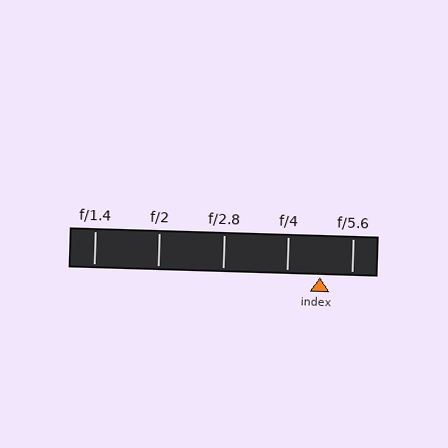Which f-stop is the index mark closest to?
The index mark is closest to f/5.6.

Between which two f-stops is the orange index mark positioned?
The index mark is between f/4 and f/5.6.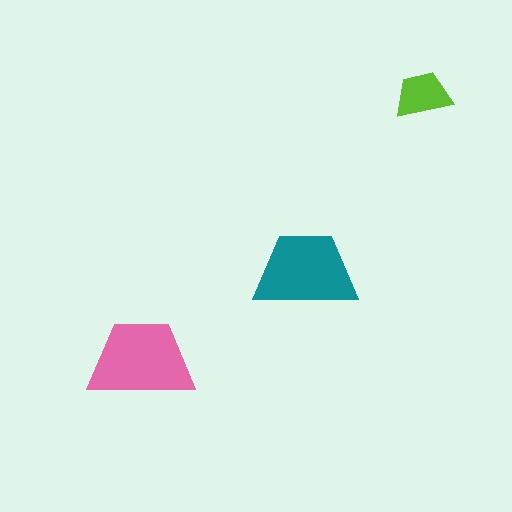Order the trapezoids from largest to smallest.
the pink one, the teal one, the lime one.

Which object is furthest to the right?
The lime trapezoid is rightmost.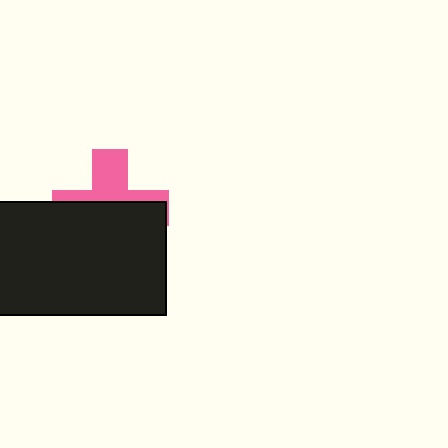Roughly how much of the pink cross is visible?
A small part of it is visible (roughly 40%).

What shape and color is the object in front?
The object in front is a black rectangle.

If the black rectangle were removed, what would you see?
You would see the complete pink cross.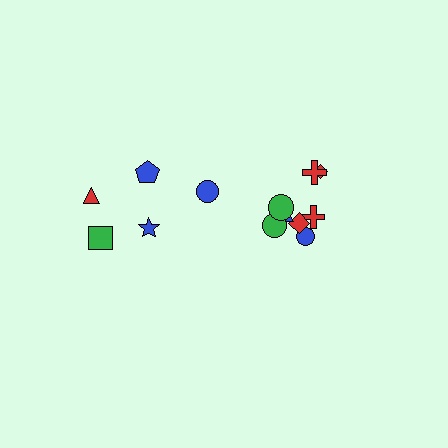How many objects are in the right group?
There are 8 objects.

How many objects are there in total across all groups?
There are 13 objects.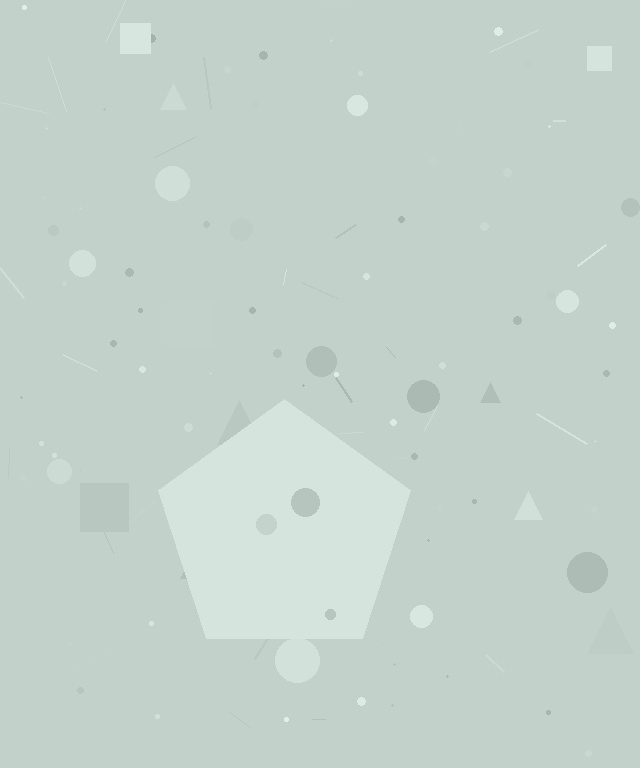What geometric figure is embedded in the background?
A pentagon is embedded in the background.